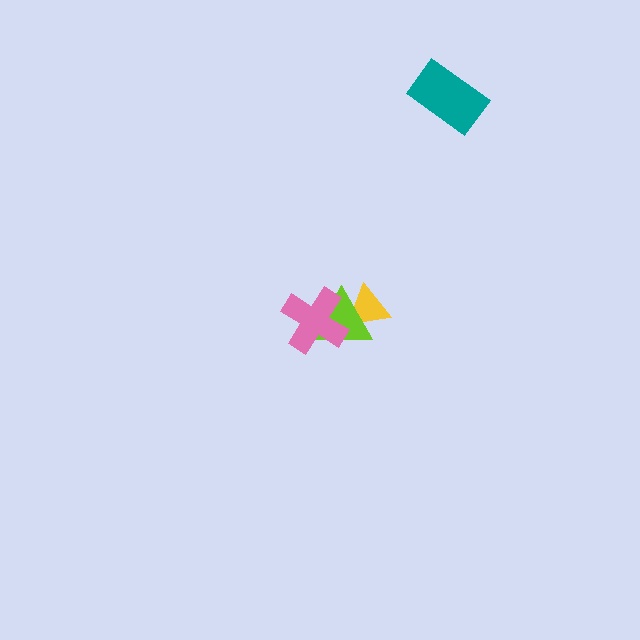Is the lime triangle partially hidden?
Yes, it is partially covered by another shape.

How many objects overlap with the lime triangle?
2 objects overlap with the lime triangle.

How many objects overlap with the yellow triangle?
1 object overlaps with the yellow triangle.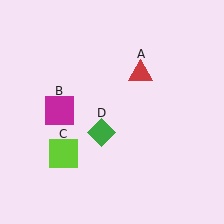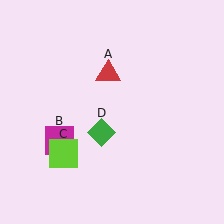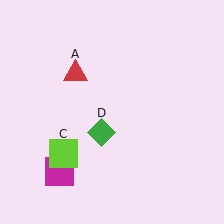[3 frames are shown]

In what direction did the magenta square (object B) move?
The magenta square (object B) moved down.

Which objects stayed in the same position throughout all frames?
Lime square (object C) and green diamond (object D) remained stationary.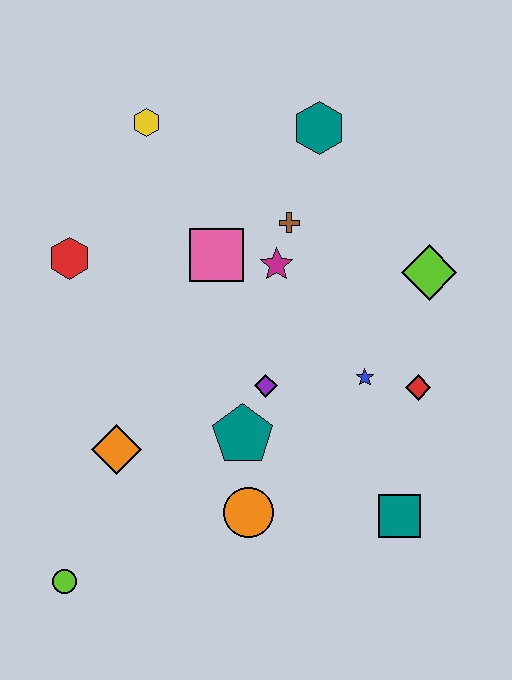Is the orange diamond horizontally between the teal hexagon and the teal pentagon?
No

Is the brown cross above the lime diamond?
Yes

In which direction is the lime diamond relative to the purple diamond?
The lime diamond is to the right of the purple diamond.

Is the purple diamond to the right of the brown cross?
No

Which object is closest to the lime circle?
The orange diamond is closest to the lime circle.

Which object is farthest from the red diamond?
The lime circle is farthest from the red diamond.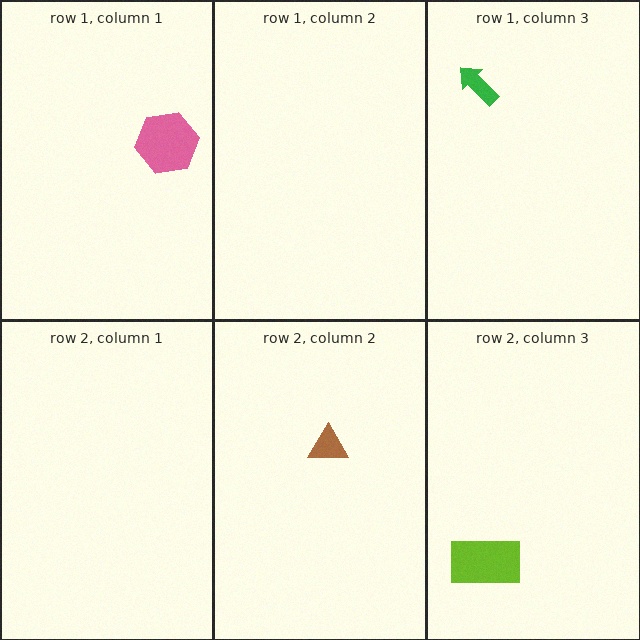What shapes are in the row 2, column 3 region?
The lime rectangle.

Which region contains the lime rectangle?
The row 2, column 3 region.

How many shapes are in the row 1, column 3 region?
1.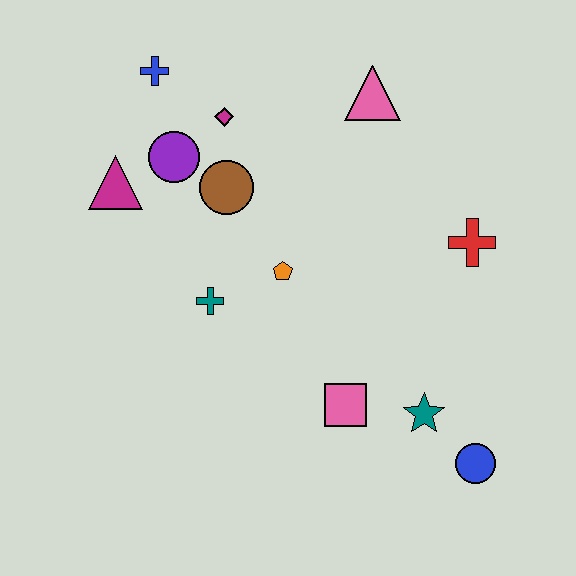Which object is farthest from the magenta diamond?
The blue circle is farthest from the magenta diamond.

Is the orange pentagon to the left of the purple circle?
No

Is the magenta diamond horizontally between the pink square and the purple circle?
Yes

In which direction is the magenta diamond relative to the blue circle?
The magenta diamond is above the blue circle.